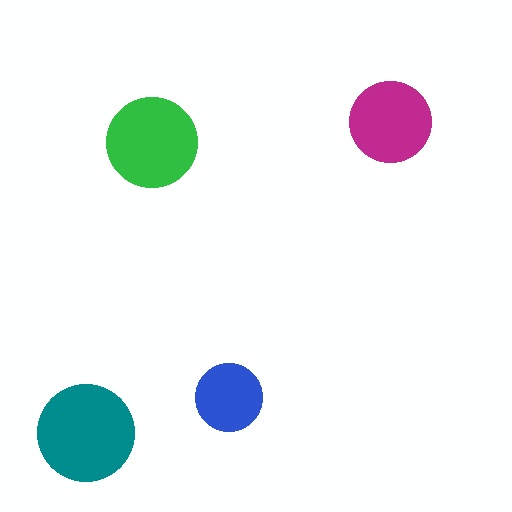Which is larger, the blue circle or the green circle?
The green one.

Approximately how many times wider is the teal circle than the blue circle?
About 1.5 times wider.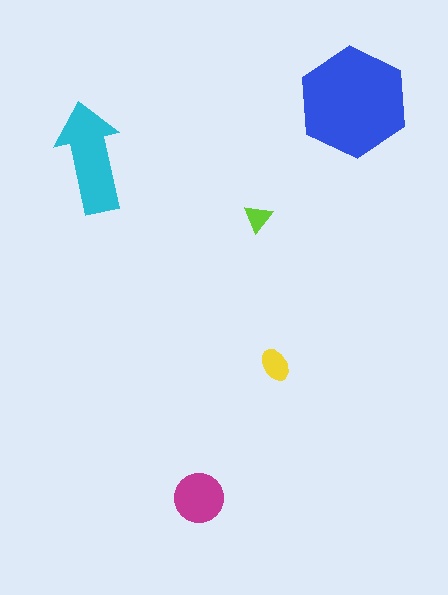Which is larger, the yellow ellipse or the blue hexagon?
The blue hexagon.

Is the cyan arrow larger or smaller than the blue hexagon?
Smaller.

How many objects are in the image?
There are 5 objects in the image.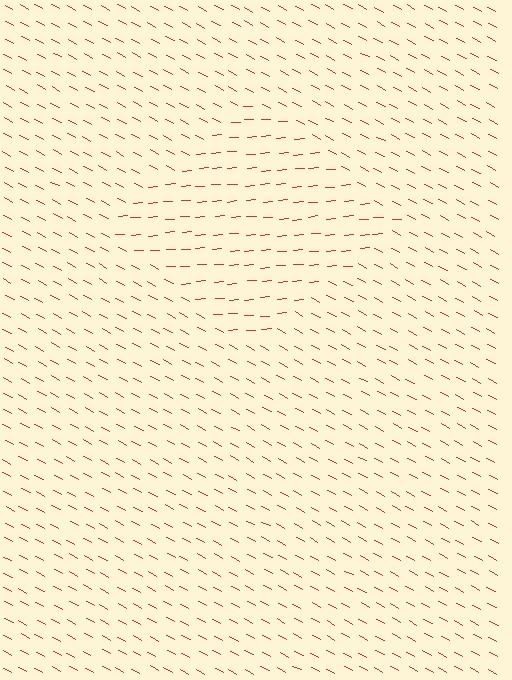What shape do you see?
I see a diamond.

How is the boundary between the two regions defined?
The boundary is defined purely by a change in line orientation (approximately 32 degrees difference). All lines are the same color and thickness.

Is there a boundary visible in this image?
Yes, there is a texture boundary formed by a change in line orientation.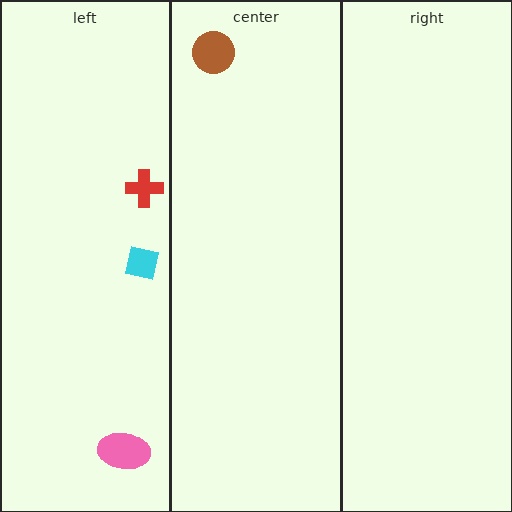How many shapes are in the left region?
3.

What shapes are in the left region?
The cyan square, the red cross, the pink ellipse.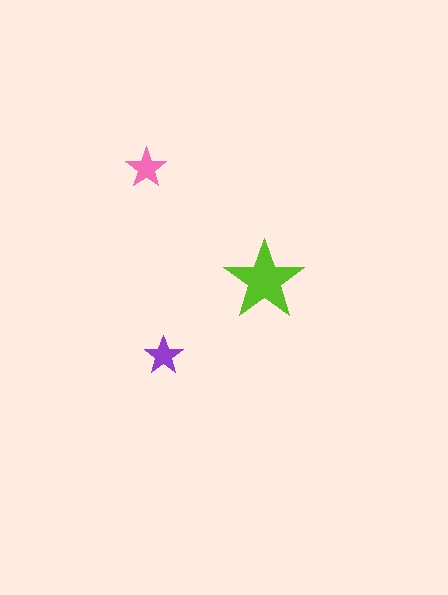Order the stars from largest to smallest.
the lime one, the pink one, the purple one.